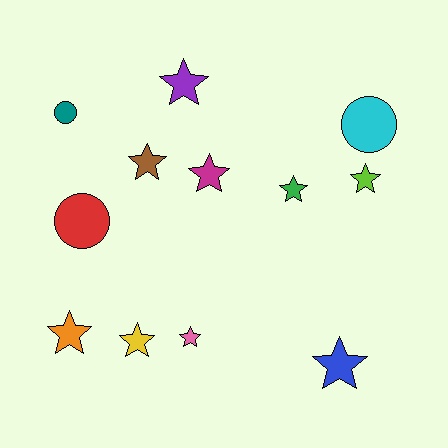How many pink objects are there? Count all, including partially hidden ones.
There is 1 pink object.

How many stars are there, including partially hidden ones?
There are 9 stars.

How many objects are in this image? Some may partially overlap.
There are 12 objects.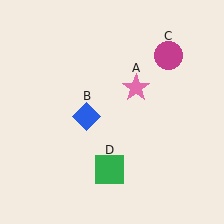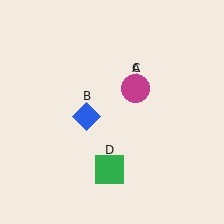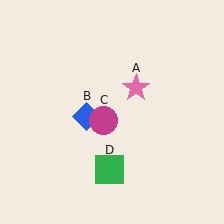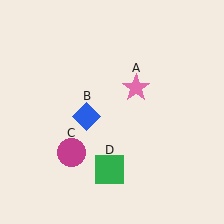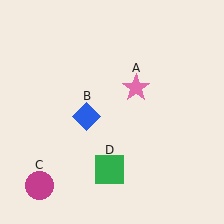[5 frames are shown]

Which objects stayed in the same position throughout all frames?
Pink star (object A) and blue diamond (object B) and green square (object D) remained stationary.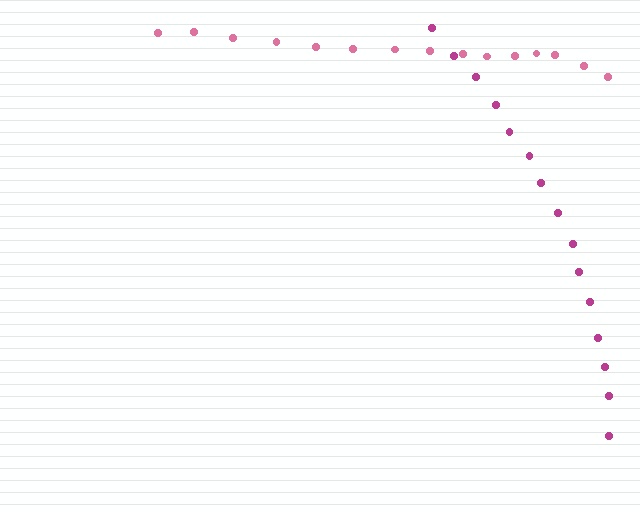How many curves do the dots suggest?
There are 2 distinct paths.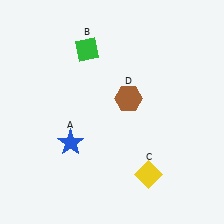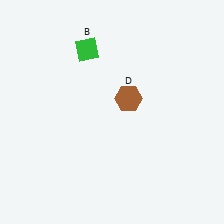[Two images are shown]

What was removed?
The yellow diamond (C), the blue star (A) were removed in Image 2.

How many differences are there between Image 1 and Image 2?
There are 2 differences between the two images.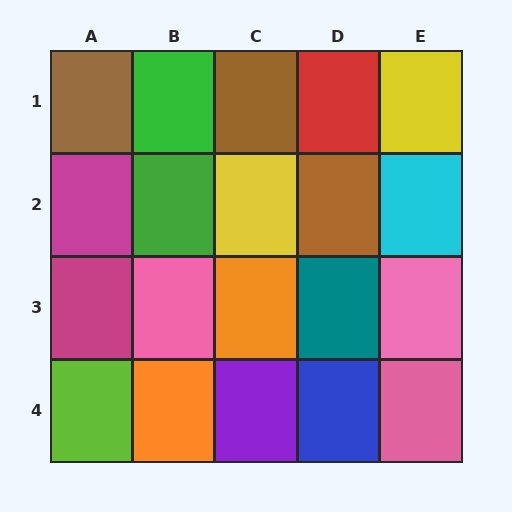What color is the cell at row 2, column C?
Yellow.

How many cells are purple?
1 cell is purple.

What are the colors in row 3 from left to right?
Magenta, pink, orange, teal, pink.